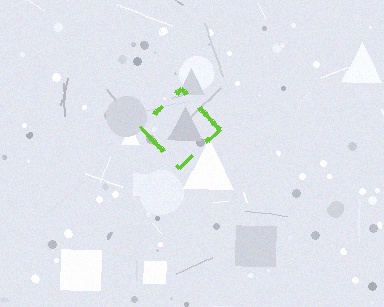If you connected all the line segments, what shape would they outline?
They would outline a diamond.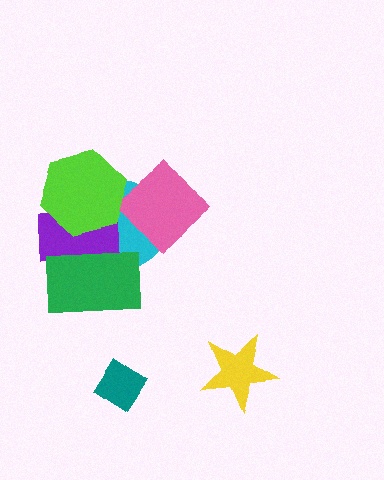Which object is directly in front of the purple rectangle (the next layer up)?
The lime hexagon is directly in front of the purple rectangle.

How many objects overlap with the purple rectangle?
3 objects overlap with the purple rectangle.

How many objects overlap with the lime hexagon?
3 objects overlap with the lime hexagon.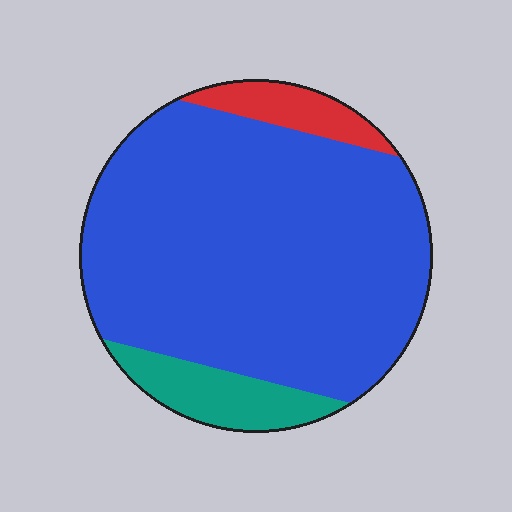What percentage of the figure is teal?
Teal takes up less than a quarter of the figure.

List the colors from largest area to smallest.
From largest to smallest: blue, teal, red.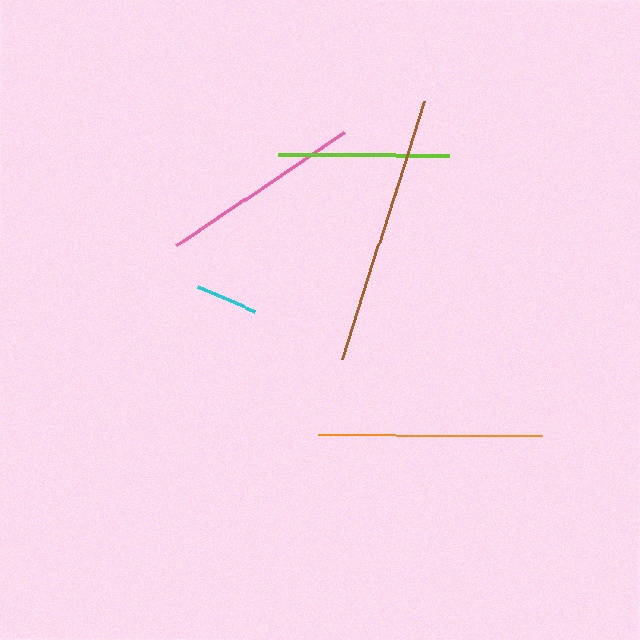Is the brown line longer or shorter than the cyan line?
The brown line is longer than the cyan line.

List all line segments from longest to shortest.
From longest to shortest: brown, orange, pink, lime, cyan.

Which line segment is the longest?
The brown line is the longest at approximately 271 pixels.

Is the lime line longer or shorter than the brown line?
The brown line is longer than the lime line.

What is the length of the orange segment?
The orange segment is approximately 224 pixels long.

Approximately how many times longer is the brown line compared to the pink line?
The brown line is approximately 1.3 times the length of the pink line.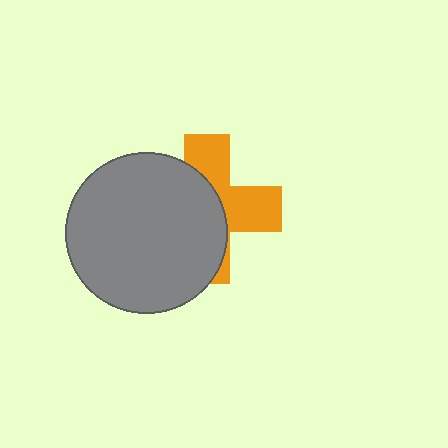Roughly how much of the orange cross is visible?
A small part of it is visible (roughly 43%).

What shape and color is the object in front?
The object in front is a gray circle.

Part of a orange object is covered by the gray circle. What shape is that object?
It is a cross.